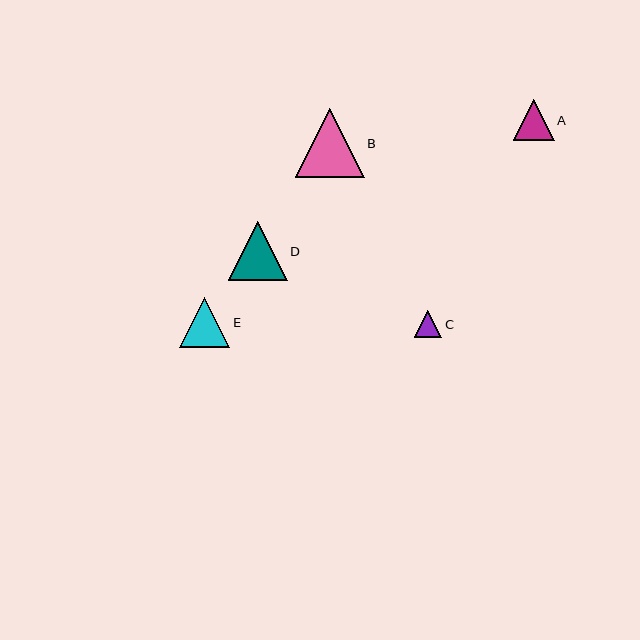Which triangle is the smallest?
Triangle C is the smallest with a size of approximately 28 pixels.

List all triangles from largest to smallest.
From largest to smallest: B, D, E, A, C.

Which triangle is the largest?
Triangle B is the largest with a size of approximately 69 pixels.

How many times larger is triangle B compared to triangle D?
Triangle B is approximately 1.2 times the size of triangle D.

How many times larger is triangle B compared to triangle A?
Triangle B is approximately 1.7 times the size of triangle A.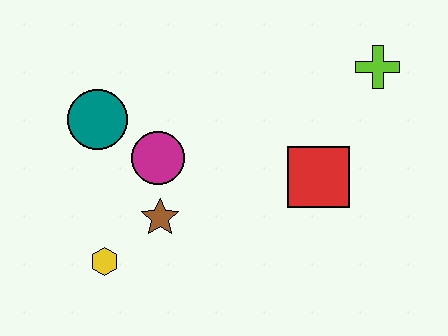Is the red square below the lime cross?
Yes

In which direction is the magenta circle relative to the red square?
The magenta circle is to the left of the red square.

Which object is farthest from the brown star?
The lime cross is farthest from the brown star.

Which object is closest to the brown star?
The magenta circle is closest to the brown star.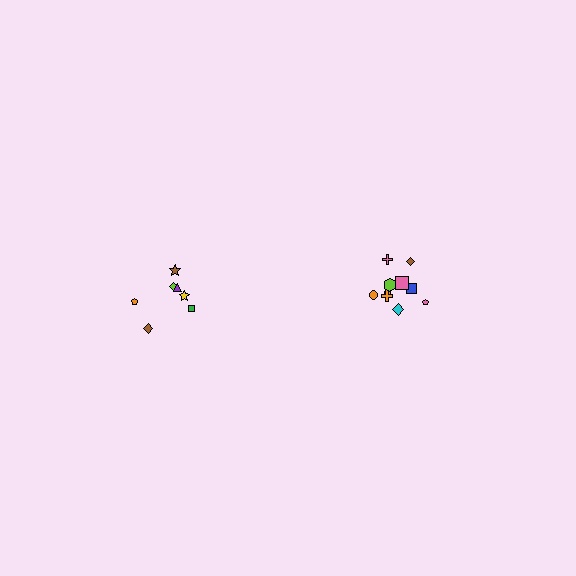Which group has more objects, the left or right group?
The right group.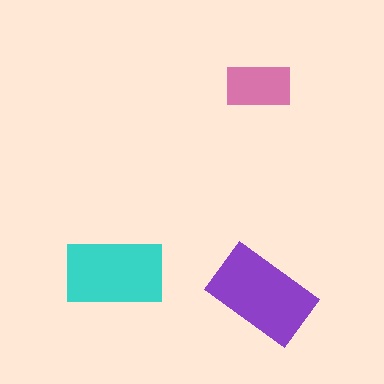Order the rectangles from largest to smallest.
the purple one, the cyan one, the pink one.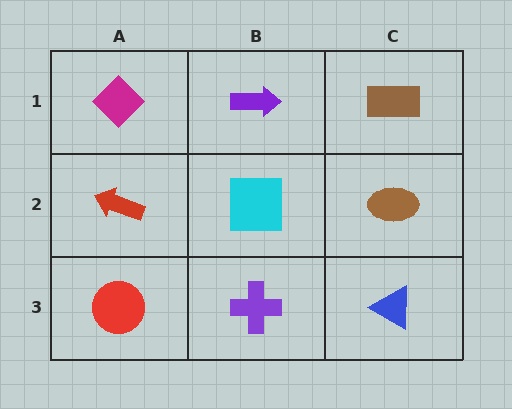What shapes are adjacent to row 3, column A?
A red arrow (row 2, column A), a purple cross (row 3, column B).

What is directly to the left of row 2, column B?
A red arrow.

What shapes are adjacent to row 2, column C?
A brown rectangle (row 1, column C), a blue triangle (row 3, column C), a cyan square (row 2, column B).